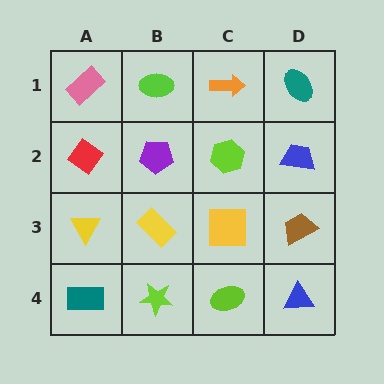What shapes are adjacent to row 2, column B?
A lime ellipse (row 1, column B), a yellow rectangle (row 3, column B), a red diamond (row 2, column A), a lime hexagon (row 2, column C).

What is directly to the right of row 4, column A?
A lime star.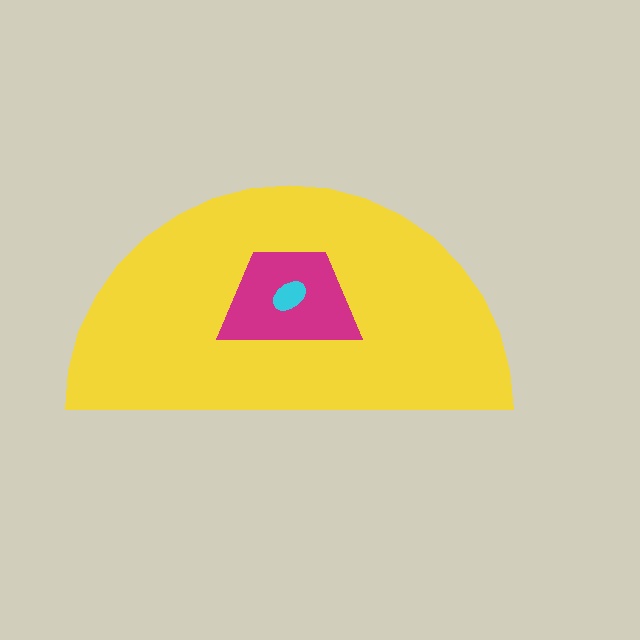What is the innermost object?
The cyan ellipse.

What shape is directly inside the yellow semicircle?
The magenta trapezoid.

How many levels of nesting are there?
3.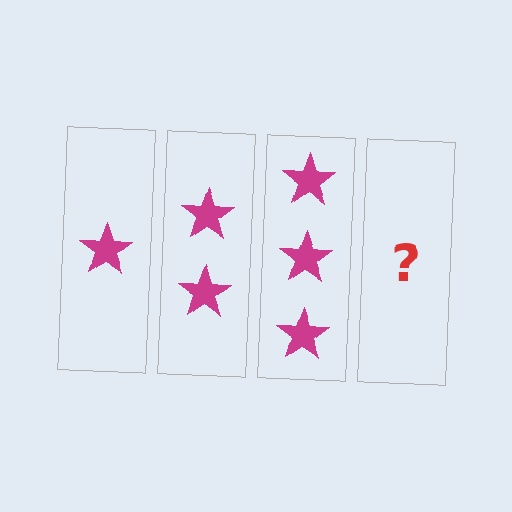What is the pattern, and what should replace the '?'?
The pattern is that each step adds one more star. The '?' should be 4 stars.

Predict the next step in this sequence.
The next step is 4 stars.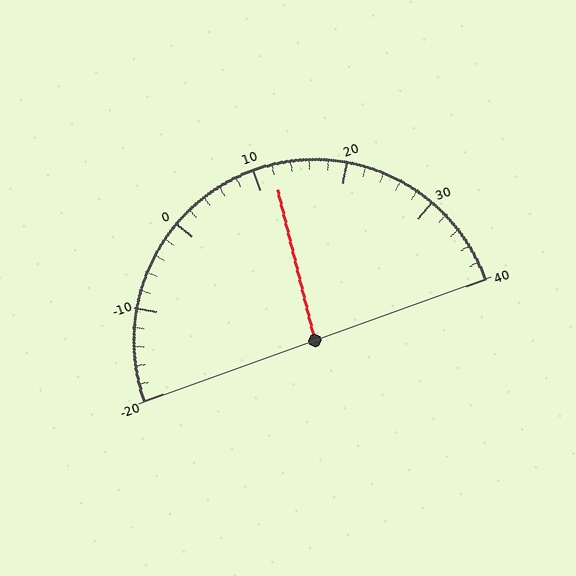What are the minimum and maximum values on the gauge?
The gauge ranges from -20 to 40.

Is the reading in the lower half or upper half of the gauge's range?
The reading is in the upper half of the range (-20 to 40).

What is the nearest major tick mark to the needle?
The nearest major tick mark is 10.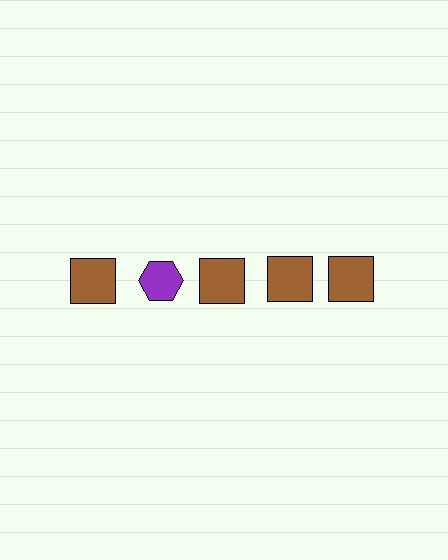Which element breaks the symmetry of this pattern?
The purple hexagon in the top row, second from left column breaks the symmetry. All other shapes are brown squares.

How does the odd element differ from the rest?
It differs in both color (purple instead of brown) and shape (hexagon instead of square).